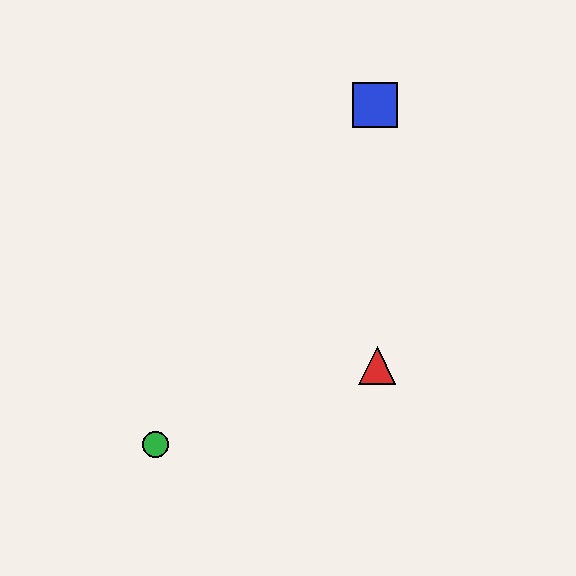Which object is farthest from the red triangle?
The blue square is farthest from the red triangle.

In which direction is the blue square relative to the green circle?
The blue square is above the green circle.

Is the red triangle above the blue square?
No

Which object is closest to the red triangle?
The green circle is closest to the red triangle.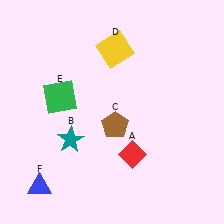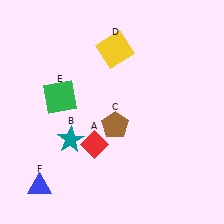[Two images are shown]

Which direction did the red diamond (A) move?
The red diamond (A) moved left.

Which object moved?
The red diamond (A) moved left.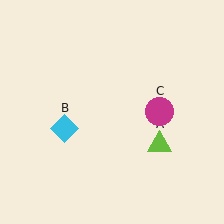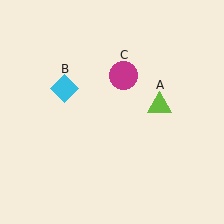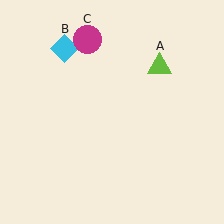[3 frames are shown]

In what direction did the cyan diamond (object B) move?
The cyan diamond (object B) moved up.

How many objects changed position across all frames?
3 objects changed position: lime triangle (object A), cyan diamond (object B), magenta circle (object C).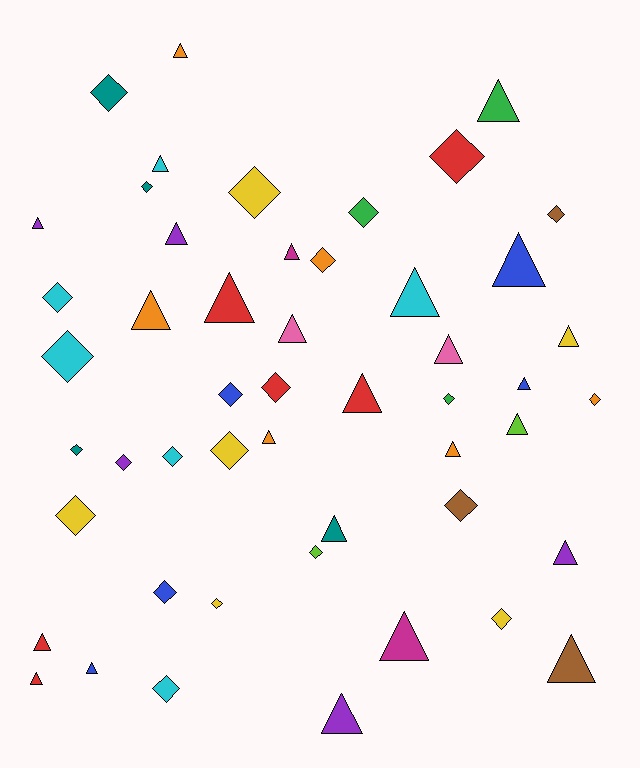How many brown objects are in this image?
There are 3 brown objects.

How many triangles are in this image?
There are 26 triangles.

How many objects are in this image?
There are 50 objects.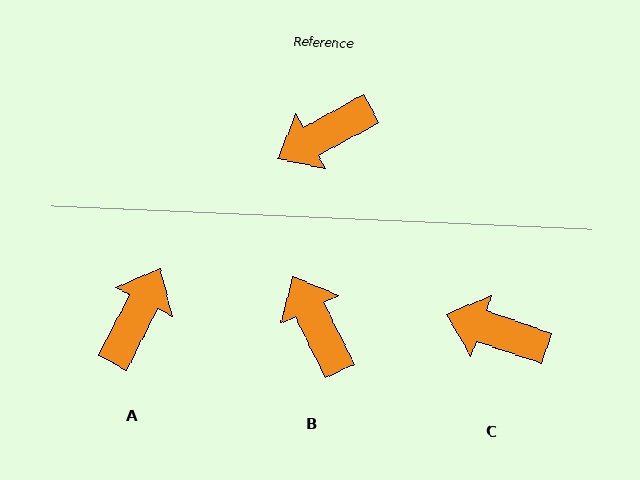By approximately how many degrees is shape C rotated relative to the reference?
Approximately 47 degrees clockwise.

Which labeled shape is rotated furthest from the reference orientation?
A, about 145 degrees away.